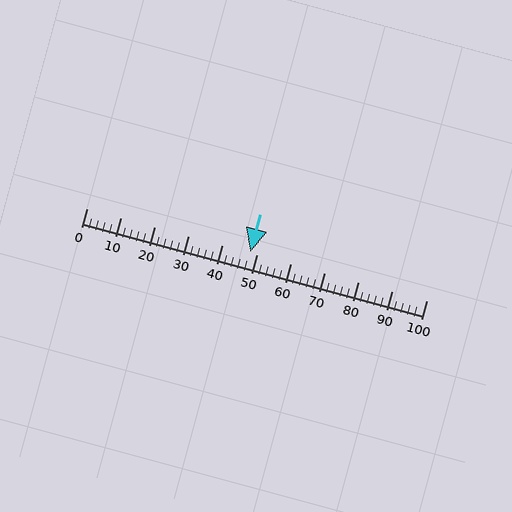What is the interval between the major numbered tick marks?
The major tick marks are spaced 10 units apart.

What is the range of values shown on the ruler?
The ruler shows values from 0 to 100.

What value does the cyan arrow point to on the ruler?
The cyan arrow points to approximately 48.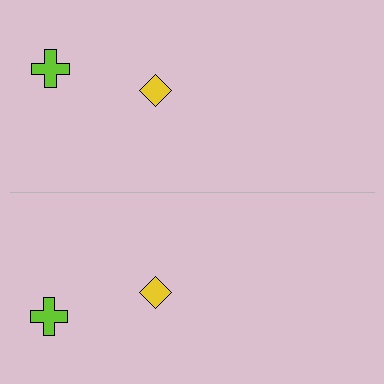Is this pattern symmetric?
Yes, this pattern has bilateral (reflection) symmetry.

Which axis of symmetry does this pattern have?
The pattern has a horizontal axis of symmetry running through the center of the image.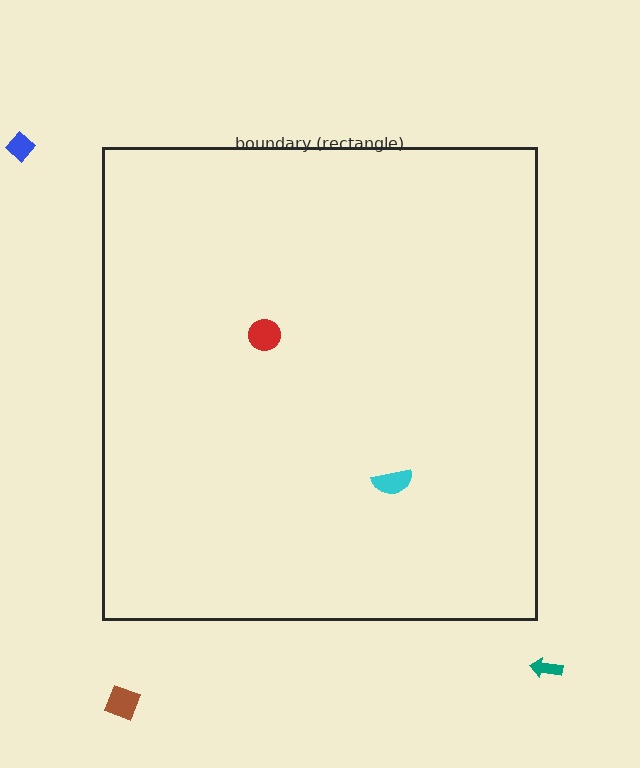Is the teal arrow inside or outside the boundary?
Outside.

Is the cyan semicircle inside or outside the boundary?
Inside.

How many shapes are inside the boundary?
2 inside, 3 outside.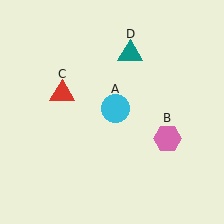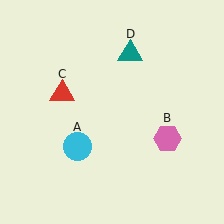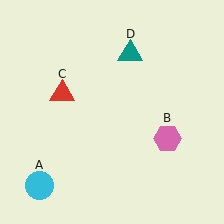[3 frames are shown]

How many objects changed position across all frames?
1 object changed position: cyan circle (object A).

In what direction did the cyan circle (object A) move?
The cyan circle (object A) moved down and to the left.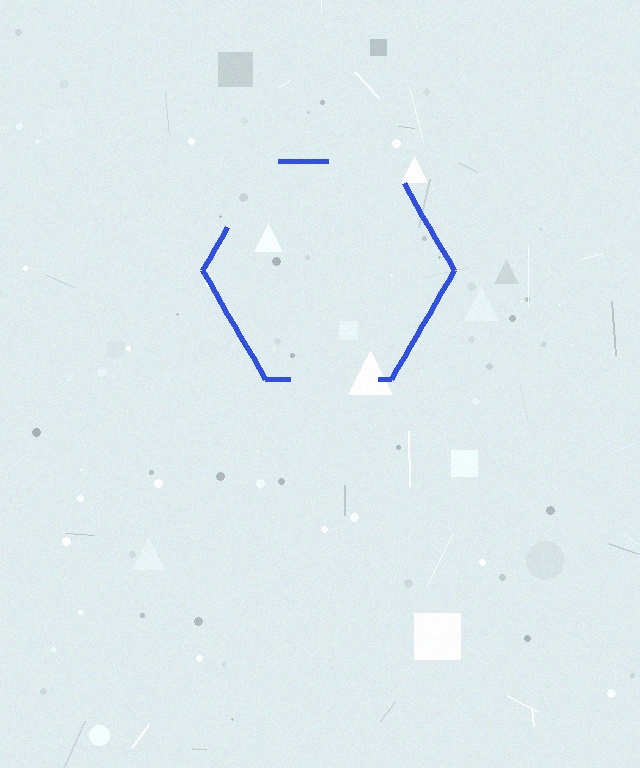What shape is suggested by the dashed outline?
The dashed outline suggests a hexagon.